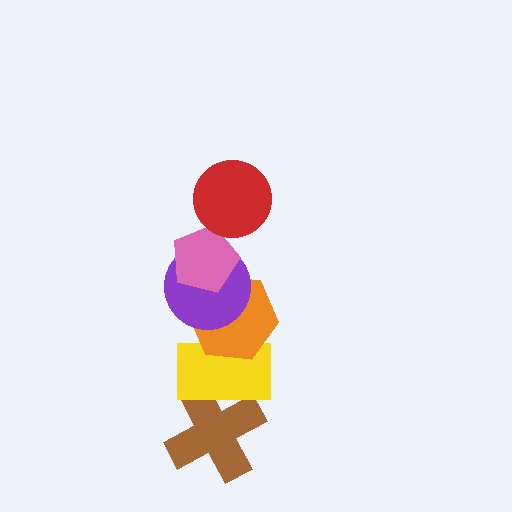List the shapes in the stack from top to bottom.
From top to bottom: the red circle, the pink pentagon, the purple circle, the orange hexagon, the yellow rectangle, the brown cross.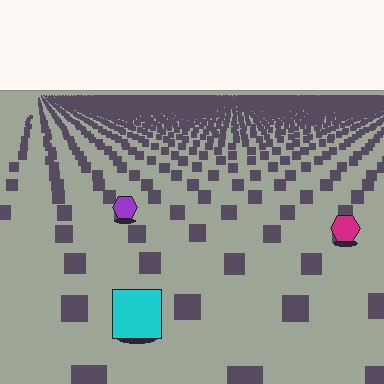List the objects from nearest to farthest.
From nearest to farthest: the cyan square, the magenta hexagon, the purple hexagon.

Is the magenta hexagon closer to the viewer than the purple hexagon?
Yes. The magenta hexagon is closer — you can tell from the texture gradient: the ground texture is coarser near it.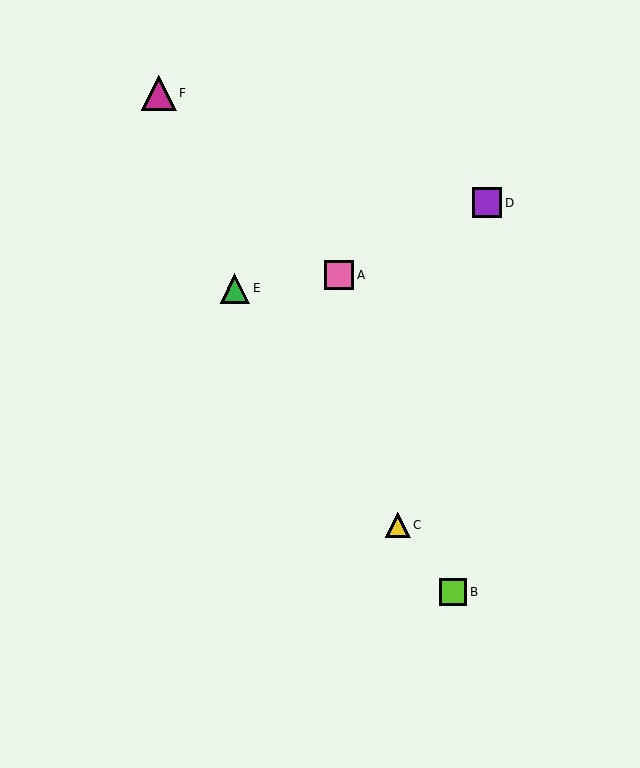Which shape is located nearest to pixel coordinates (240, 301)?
The green triangle (labeled E) at (235, 288) is nearest to that location.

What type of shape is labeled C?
Shape C is a yellow triangle.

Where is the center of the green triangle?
The center of the green triangle is at (235, 288).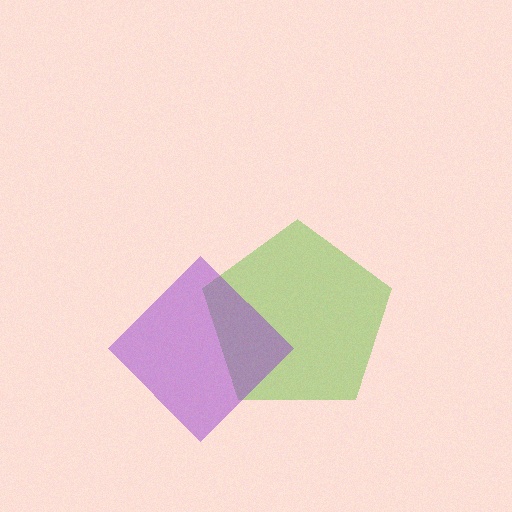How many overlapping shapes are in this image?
There are 2 overlapping shapes in the image.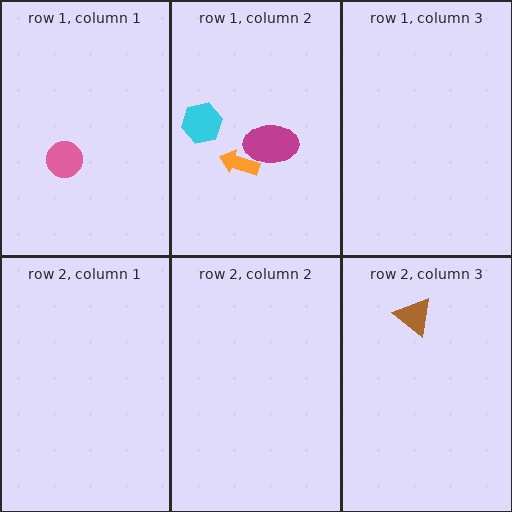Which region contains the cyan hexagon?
The row 1, column 2 region.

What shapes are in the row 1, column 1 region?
The pink circle.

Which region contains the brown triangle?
The row 2, column 3 region.